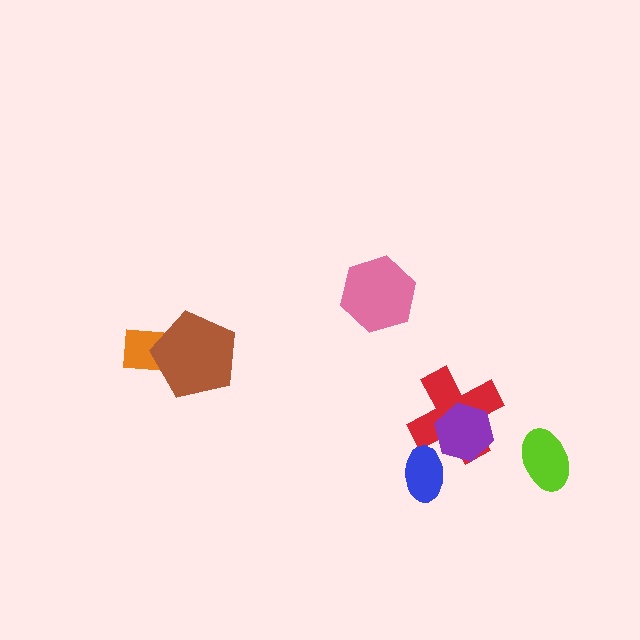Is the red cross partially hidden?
Yes, it is partially covered by another shape.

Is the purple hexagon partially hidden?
No, no other shape covers it.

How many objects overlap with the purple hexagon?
1 object overlaps with the purple hexagon.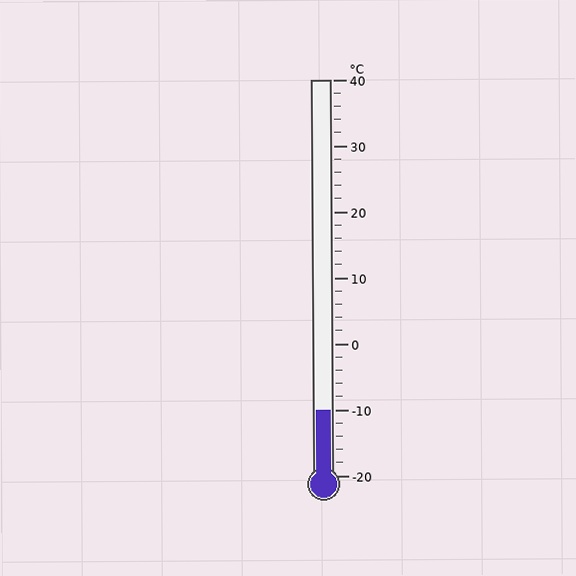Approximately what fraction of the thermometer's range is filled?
The thermometer is filled to approximately 15% of its range.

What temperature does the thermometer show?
The thermometer shows approximately -10°C.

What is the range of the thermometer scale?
The thermometer scale ranges from -20°C to 40°C.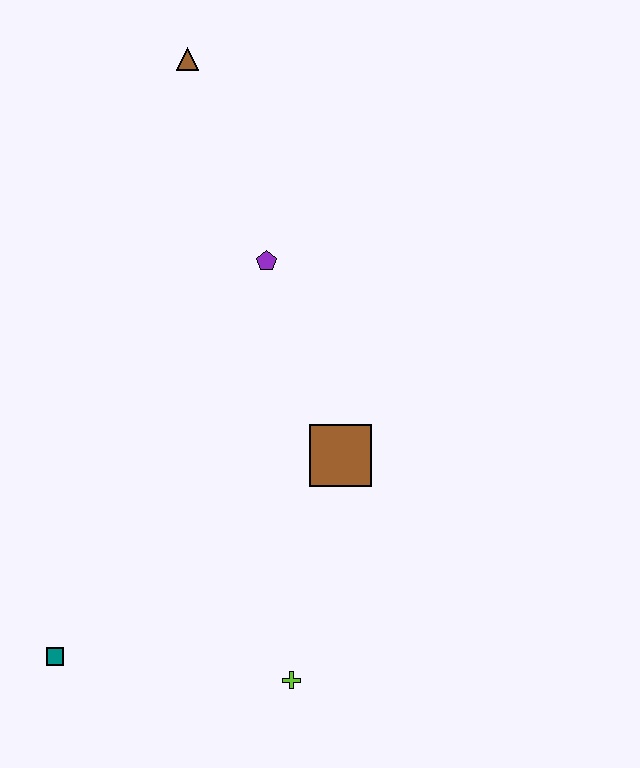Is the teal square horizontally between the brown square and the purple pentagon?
No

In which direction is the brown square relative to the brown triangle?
The brown square is below the brown triangle.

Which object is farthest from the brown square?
The brown triangle is farthest from the brown square.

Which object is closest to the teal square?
The lime cross is closest to the teal square.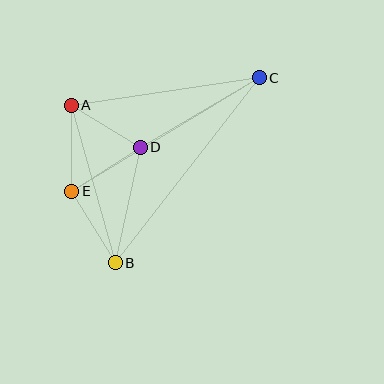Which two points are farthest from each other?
Points B and C are farthest from each other.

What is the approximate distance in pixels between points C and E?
The distance between C and E is approximately 219 pixels.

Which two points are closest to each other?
Points A and D are closest to each other.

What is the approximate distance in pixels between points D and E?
The distance between D and E is approximately 81 pixels.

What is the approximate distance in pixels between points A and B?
The distance between A and B is approximately 164 pixels.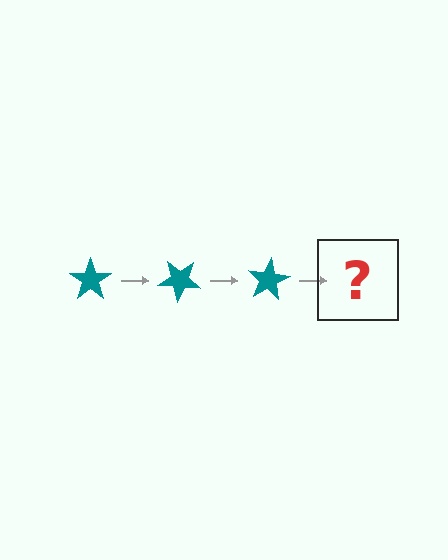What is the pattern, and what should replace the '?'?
The pattern is that the star rotates 40 degrees each step. The '?' should be a teal star rotated 120 degrees.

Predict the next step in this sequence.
The next step is a teal star rotated 120 degrees.